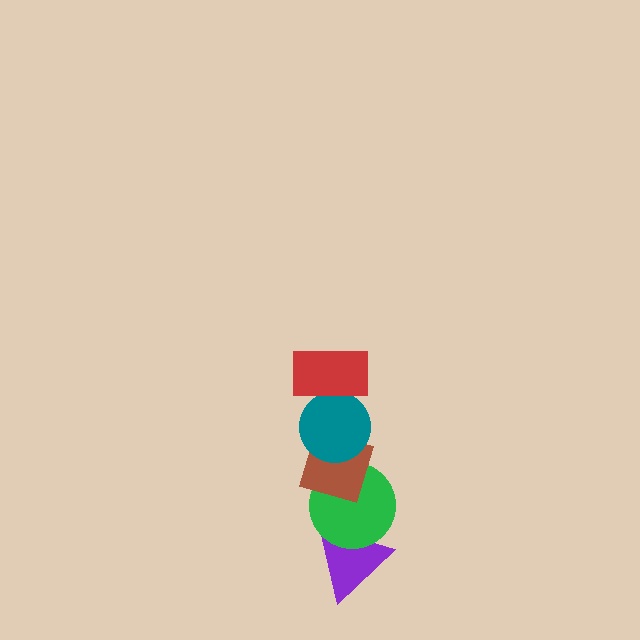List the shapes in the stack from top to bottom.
From top to bottom: the red rectangle, the teal circle, the brown diamond, the green circle, the purple triangle.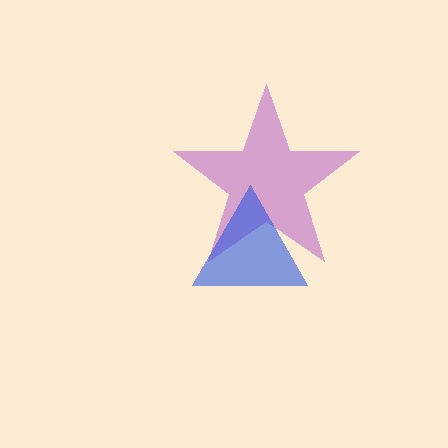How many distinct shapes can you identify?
There are 2 distinct shapes: a purple star, a blue triangle.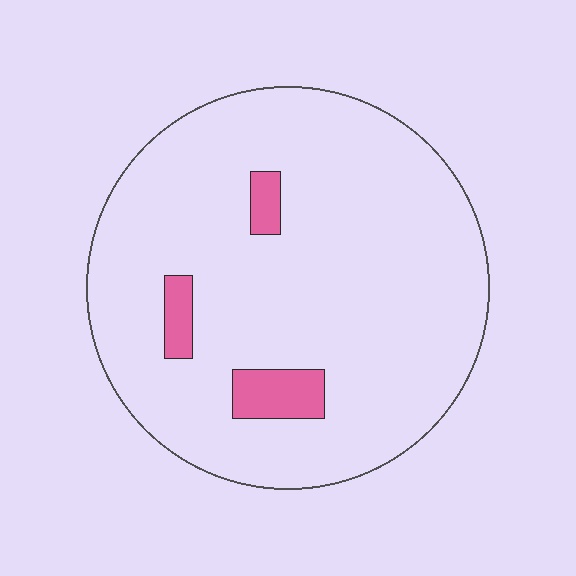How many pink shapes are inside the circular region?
3.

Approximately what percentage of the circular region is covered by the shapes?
Approximately 5%.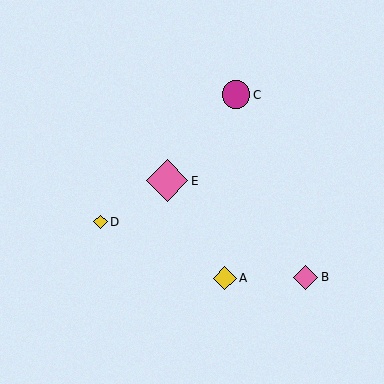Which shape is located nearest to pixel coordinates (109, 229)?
The yellow diamond (labeled D) at (100, 222) is nearest to that location.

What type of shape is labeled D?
Shape D is a yellow diamond.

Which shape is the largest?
The pink diamond (labeled E) is the largest.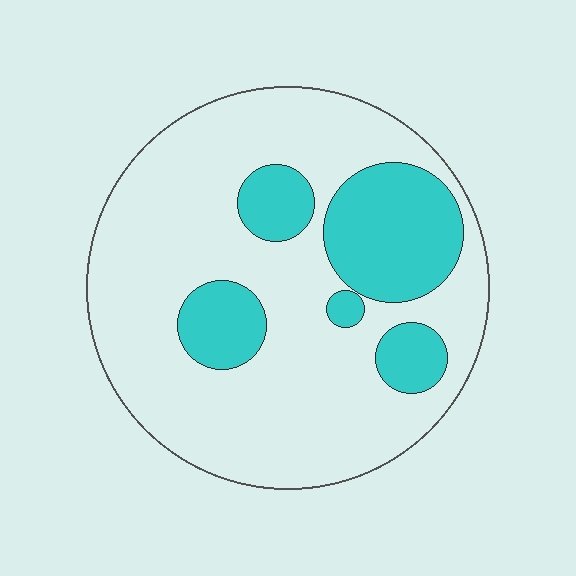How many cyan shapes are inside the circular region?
5.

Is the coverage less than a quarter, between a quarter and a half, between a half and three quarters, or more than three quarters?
Less than a quarter.